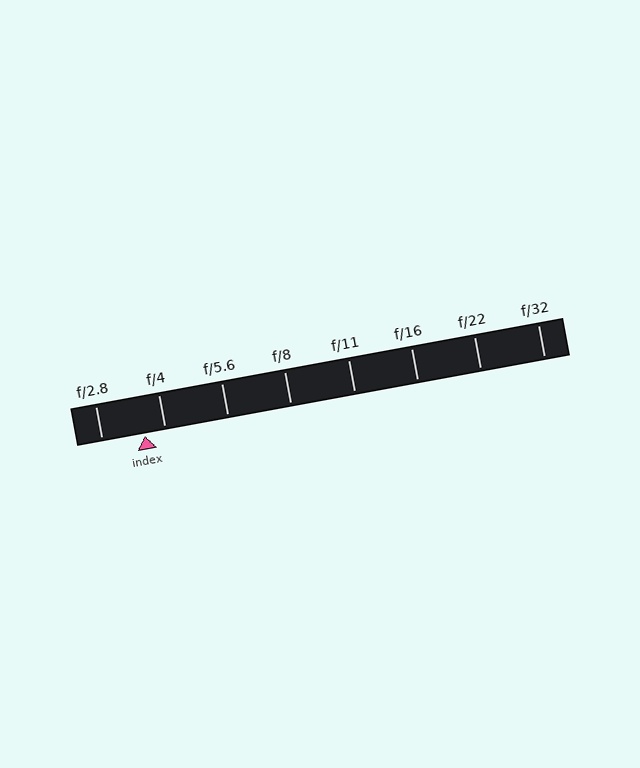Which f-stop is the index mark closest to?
The index mark is closest to f/4.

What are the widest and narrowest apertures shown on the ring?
The widest aperture shown is f/2.8 and the narrowest is f/32.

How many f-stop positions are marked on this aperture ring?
There are 8 f-stop positions marked.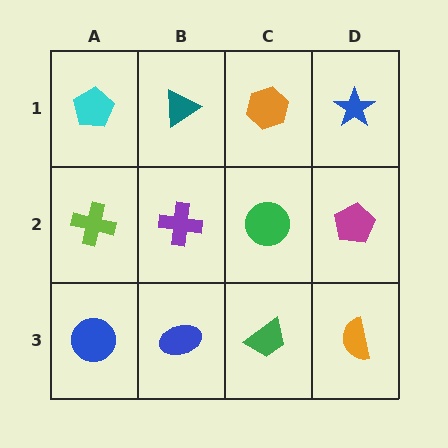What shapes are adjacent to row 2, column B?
A teal triangle (row 1, column B), a blue ellipse (row 3, column B), a lime cross (row 2, column A), a green circle (row 2, column C).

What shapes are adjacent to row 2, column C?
An orange hexagon (row 1, column C), a green trapezoid (row 3, column C), a purple cross (row 2, column B), a magenta pentagon (row 2, column D).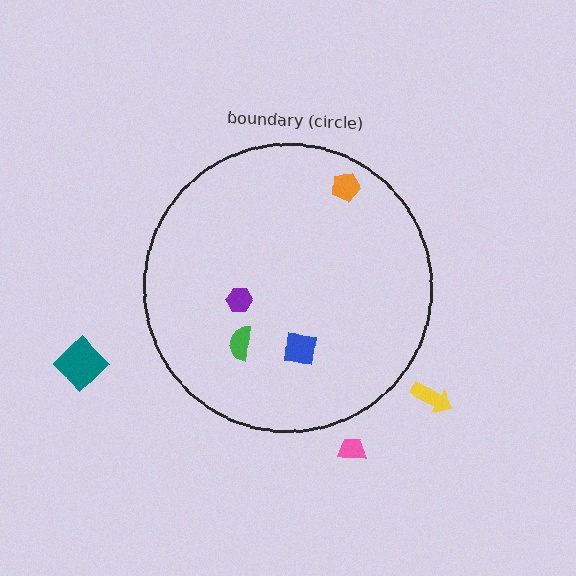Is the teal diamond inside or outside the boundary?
Outside.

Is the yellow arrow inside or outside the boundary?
Outside.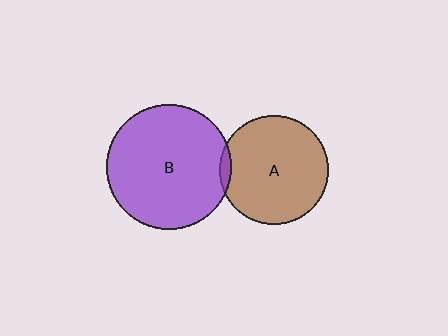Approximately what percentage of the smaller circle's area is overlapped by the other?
Approximately 5%.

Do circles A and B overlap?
Yes.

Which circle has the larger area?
Circle B (purple).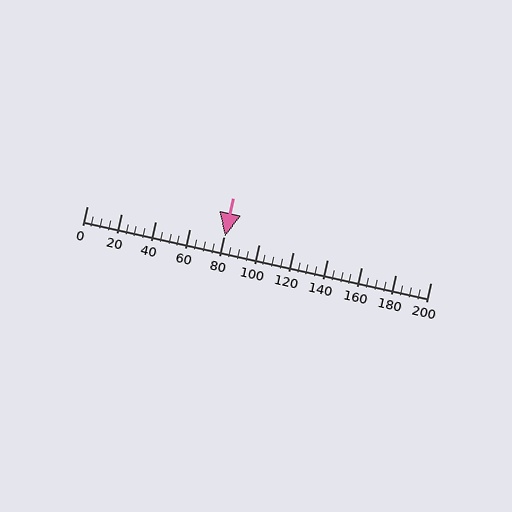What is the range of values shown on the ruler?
The ruler shows values from 0 to 200.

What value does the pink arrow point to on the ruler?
The pink arrow points to approximately 80.